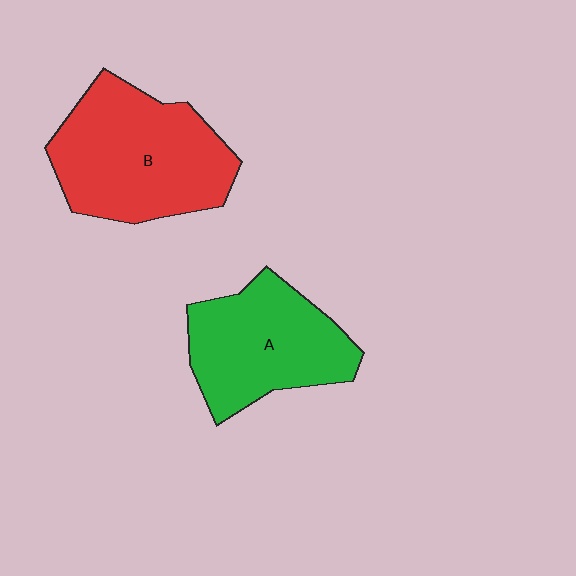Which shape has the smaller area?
Shape A (green).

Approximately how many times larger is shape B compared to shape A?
Approximately 1.2 times.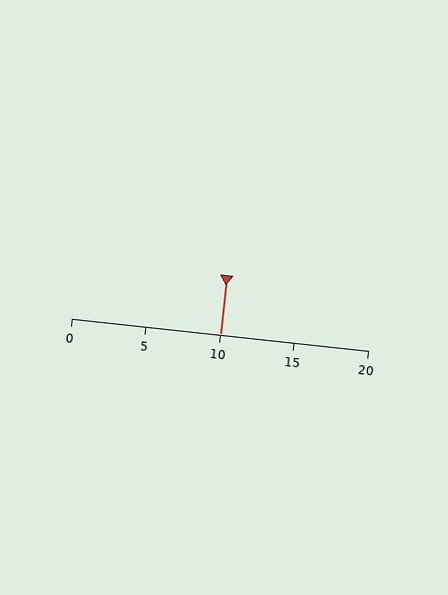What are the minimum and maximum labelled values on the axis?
The axis runs from 0 to 20.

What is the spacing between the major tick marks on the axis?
The major ticks are spaced 5 apart.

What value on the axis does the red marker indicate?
The marker indicates approximately 10.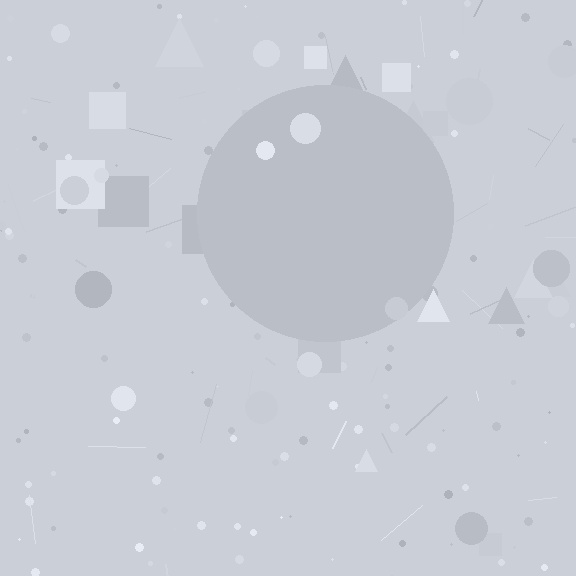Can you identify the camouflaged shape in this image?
The camouflaged shape is a circle.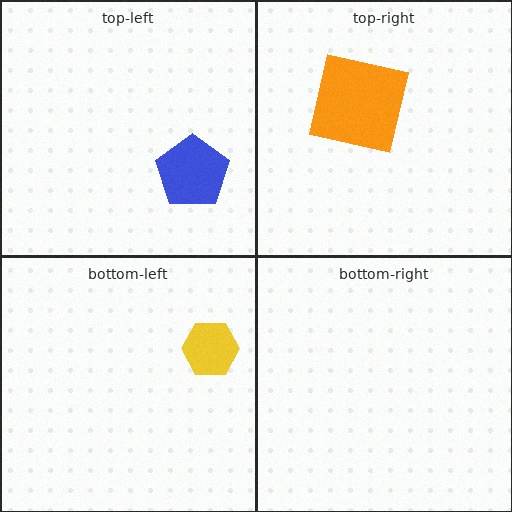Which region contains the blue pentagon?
The top-left region.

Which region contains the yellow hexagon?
The bottom-left region.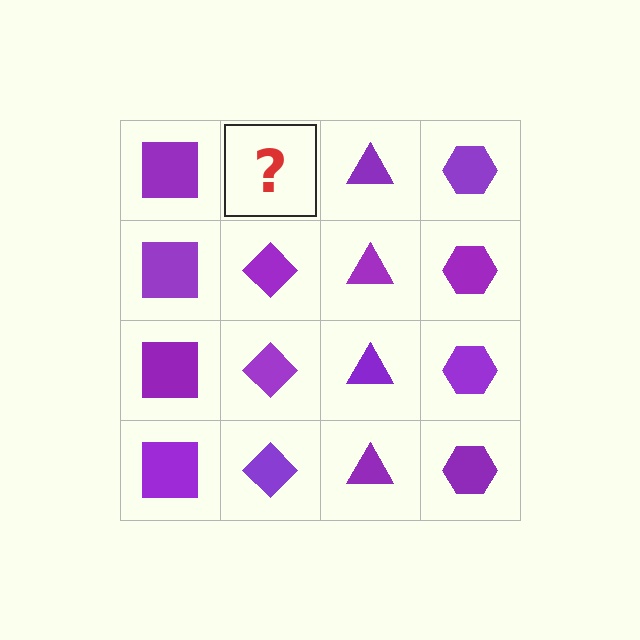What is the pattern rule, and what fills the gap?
The rule is that each column has a consistent shape. The gap should be filled with a purple diamond.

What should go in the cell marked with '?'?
The missing cell should contain a purple diamond.